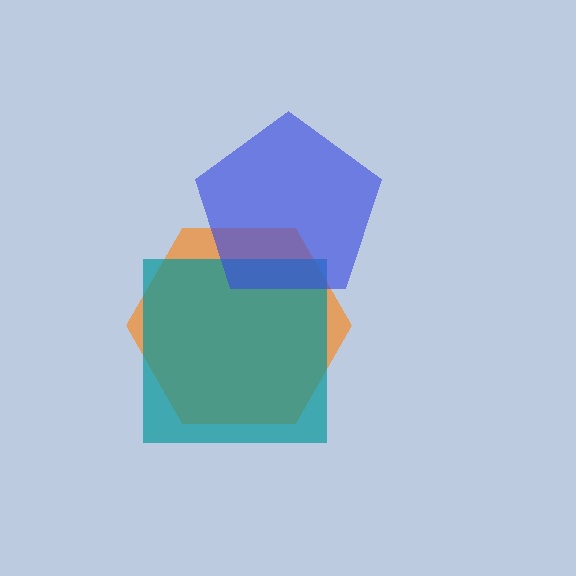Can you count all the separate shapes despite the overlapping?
Yes, there are 3 separate shapes.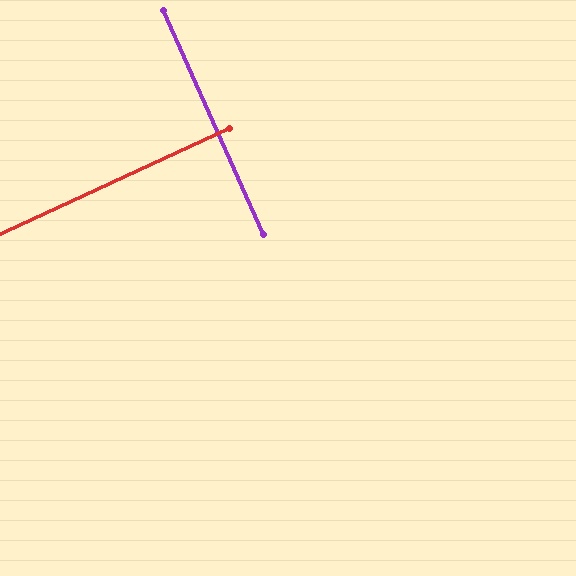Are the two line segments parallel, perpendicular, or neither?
Perpendicular — they meet at approximately 89°.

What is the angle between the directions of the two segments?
Approximately 89 degrees.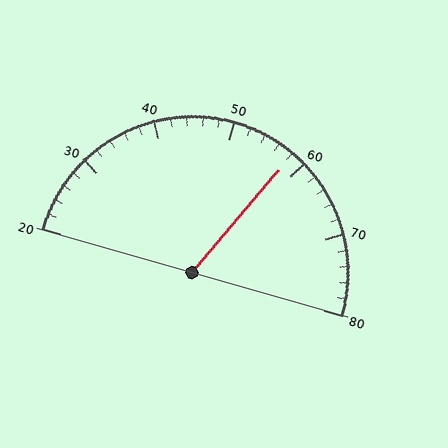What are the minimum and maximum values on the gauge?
The gauge ranges from 20 to 80.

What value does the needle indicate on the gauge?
The needle indicates approximately 58.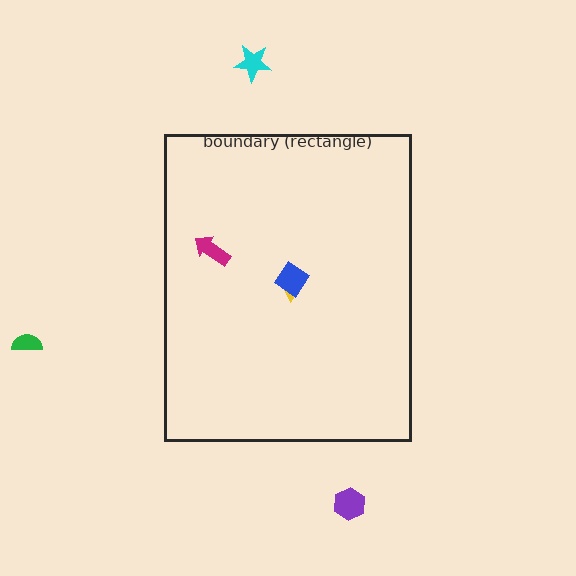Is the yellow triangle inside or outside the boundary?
Inside.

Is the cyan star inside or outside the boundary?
Outside.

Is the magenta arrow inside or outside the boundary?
Inside.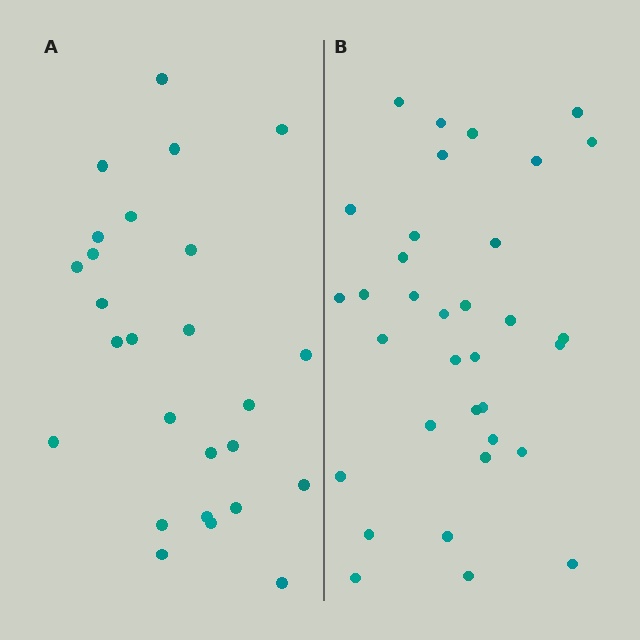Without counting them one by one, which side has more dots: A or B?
Region B (the right region) has more dots.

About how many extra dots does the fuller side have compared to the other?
Region B has roughly 8 or so more dots than region A.